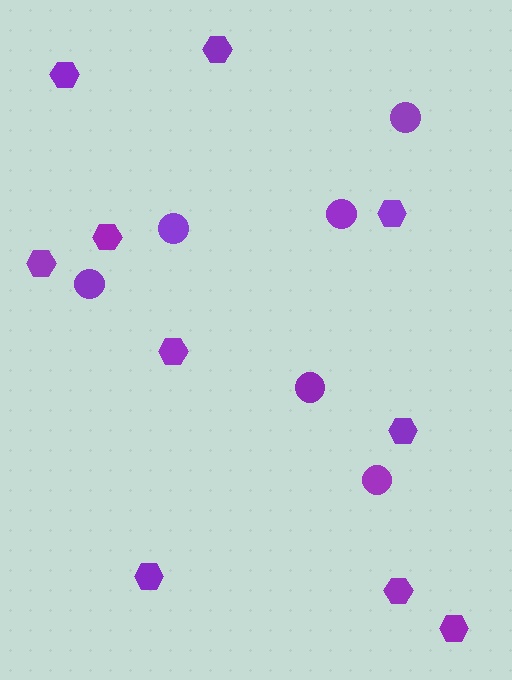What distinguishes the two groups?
There are 2 groups: one group of hexagons (10) and one group of circles (6).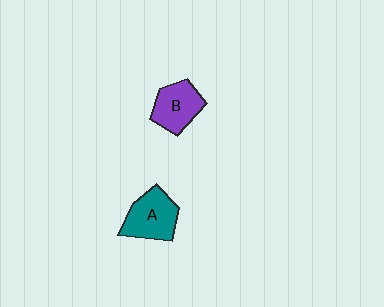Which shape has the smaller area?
Shape B (purple).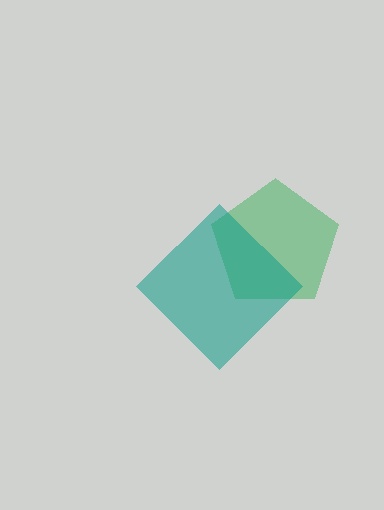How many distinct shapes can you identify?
There are 2 distinct shapes: a green pentagon, a teal diamond.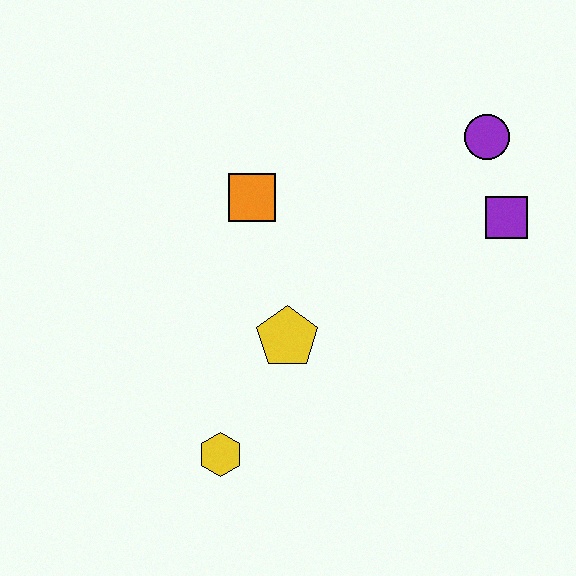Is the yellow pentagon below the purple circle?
Yes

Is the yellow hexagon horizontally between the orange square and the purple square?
No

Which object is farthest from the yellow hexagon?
The purple circle is farthest from the yellow hexagon.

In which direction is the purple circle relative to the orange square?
The purple circle is to the right of the orange square.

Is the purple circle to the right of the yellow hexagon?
Yes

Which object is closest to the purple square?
The purple circle is closest to the purple square.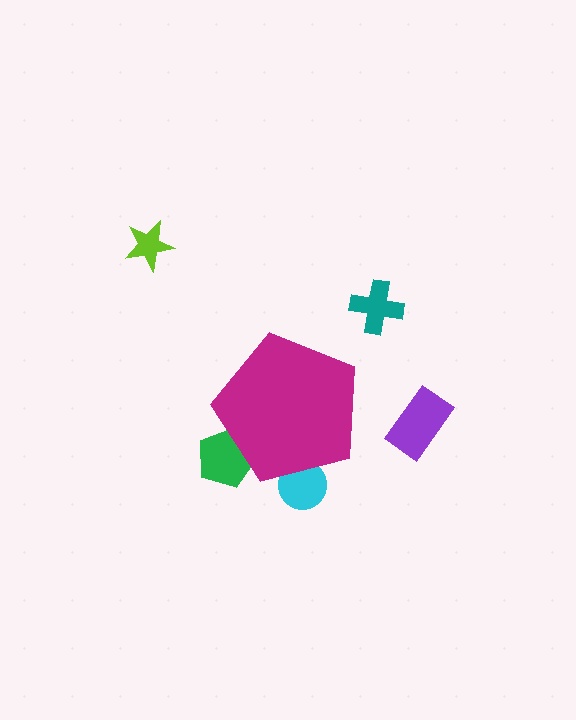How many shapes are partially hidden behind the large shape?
2 shapes are partially hidden.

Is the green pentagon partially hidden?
Yes, the green pentagon is partially hidden behind the magenta pentagon.